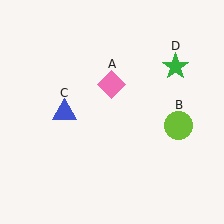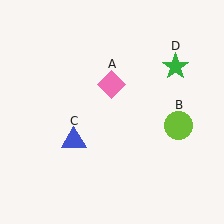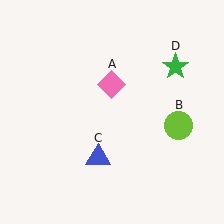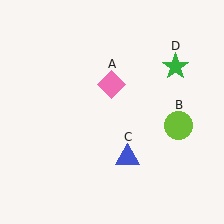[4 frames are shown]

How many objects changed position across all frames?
1 object changed position: blue triangle (object C).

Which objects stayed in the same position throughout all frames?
Pink diamond (object A) and lime circle (object B) and green star (object D) remained stationary.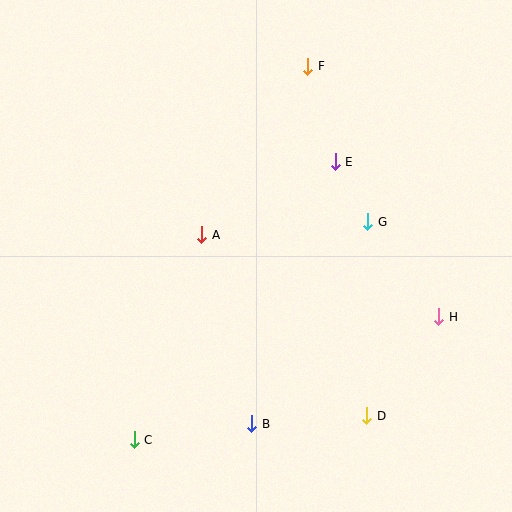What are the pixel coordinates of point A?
Point A is at (202, 235).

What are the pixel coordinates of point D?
Point D is at (367, 416).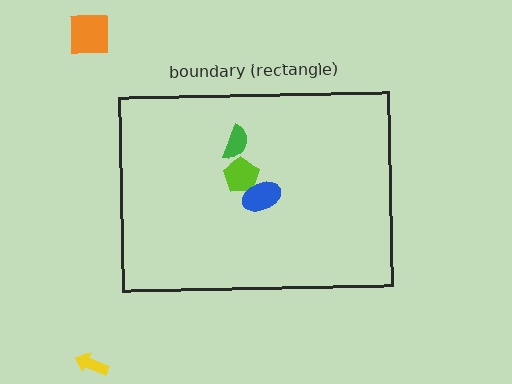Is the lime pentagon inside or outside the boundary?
Inside.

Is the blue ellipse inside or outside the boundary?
Inside.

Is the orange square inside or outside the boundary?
Outside.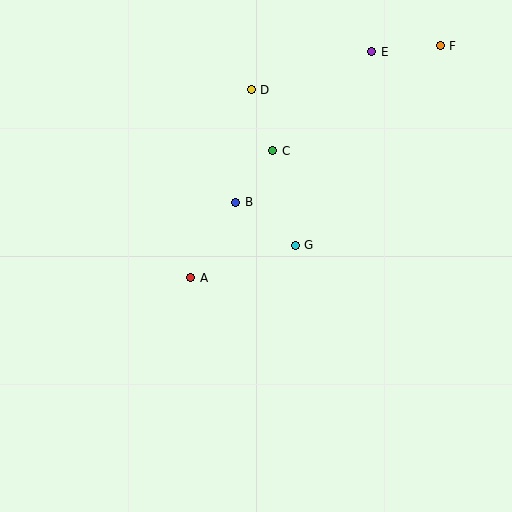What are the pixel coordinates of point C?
Point C is at (273, 151).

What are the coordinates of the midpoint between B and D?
The midpoint between B and D is at (244, 146).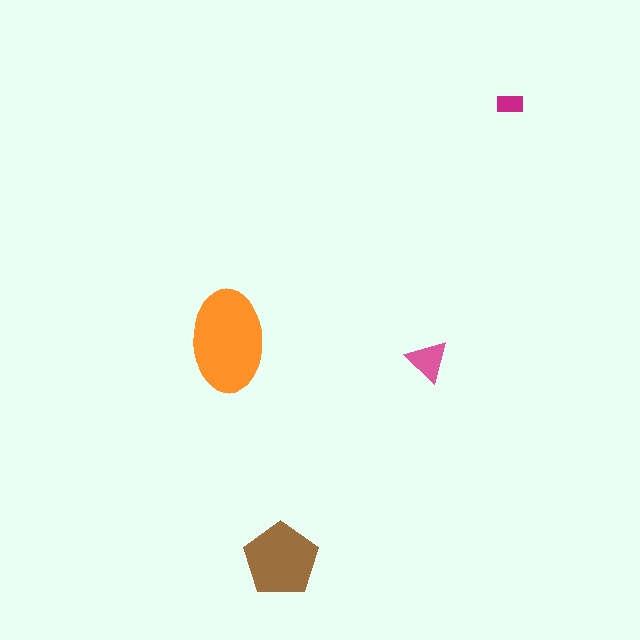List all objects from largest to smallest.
The orange ellipse, the brown pentagon, the pink triangle, the magenta rectangle.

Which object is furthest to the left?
The orange ellipse is leftmost.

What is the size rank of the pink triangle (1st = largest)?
3rd.